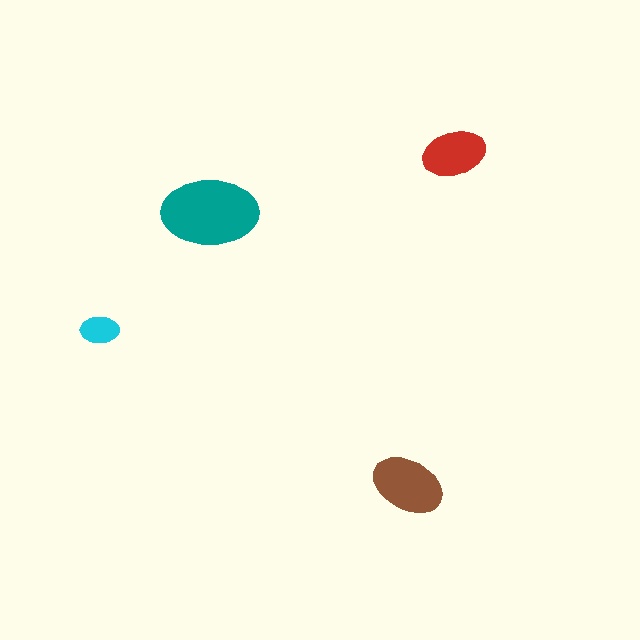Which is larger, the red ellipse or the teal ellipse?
The teal one.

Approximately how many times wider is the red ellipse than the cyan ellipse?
About 1.5 times wider.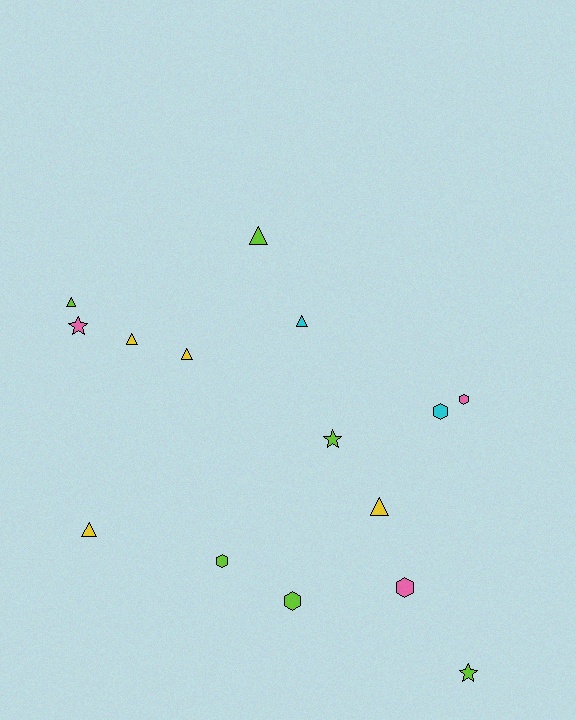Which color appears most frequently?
Lime, with 6 objects.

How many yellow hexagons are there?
There are no yellow hexagons.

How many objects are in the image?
There are 15 objects.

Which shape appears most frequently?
Triangle, with 7 objects.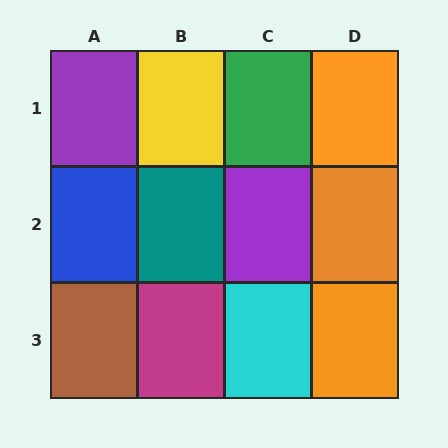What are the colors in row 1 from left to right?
Purple, yellow, green, orange.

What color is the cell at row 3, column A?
Brown.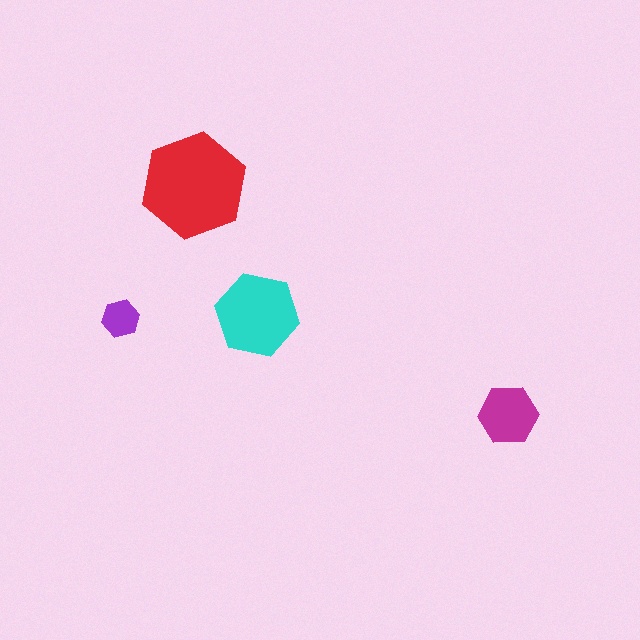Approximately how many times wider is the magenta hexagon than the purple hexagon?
About 1.5 times wider.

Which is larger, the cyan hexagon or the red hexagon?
The red one.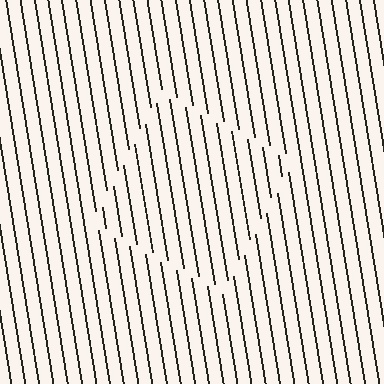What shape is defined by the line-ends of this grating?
An illusory square. The interior of the shape contains the same grating, shifted by half a period — the contour is defined by the phase discontinuity where line-ends from the inner and outer gratings abut.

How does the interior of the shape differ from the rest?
The interior of the shape contains the same grating, shifted by half a period — the contour is defined by the phase discontinuity where line-ends from the inner and outer gratings abut.